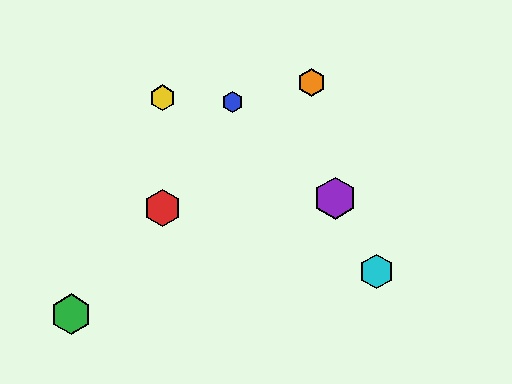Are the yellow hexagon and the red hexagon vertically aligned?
Yes, both are at x≈163.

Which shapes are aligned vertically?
The red hexagon, the yellow hexagon are aligned vertically.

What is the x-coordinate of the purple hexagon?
The purple hexagon is at x≈335.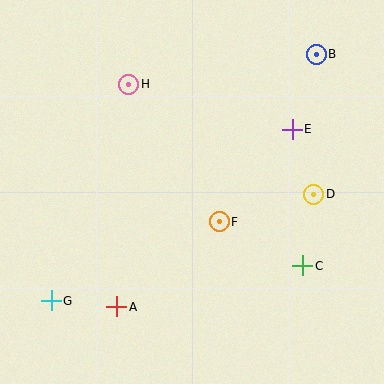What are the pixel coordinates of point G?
Point G is at (51, 301).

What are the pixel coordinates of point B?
Point B is at (316, 54).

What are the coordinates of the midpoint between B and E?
The midpoint between B and E is at (304, 92).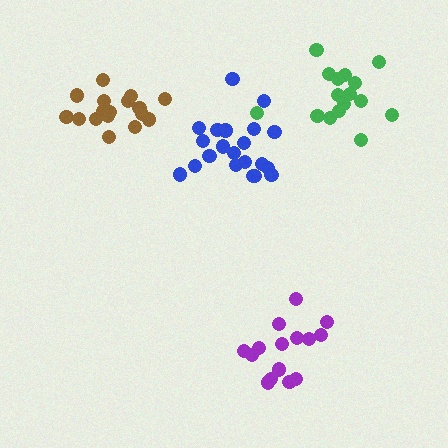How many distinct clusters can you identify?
There are 4 distinct clusters.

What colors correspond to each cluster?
The clusters are colored: brown, blue, purple, green.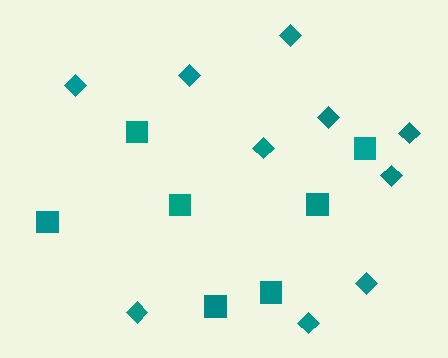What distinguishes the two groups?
There are 2 groups: one group of diamonds (10) and one group of squares (7).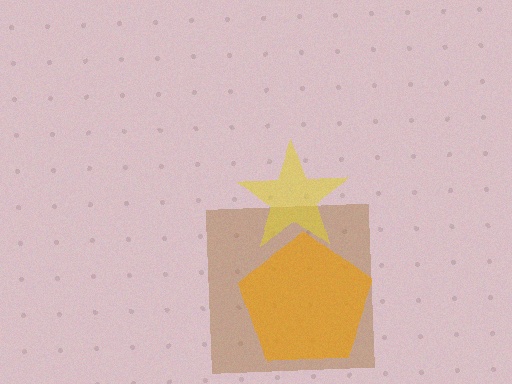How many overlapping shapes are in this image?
There are 3 overlapping shapes in the image.